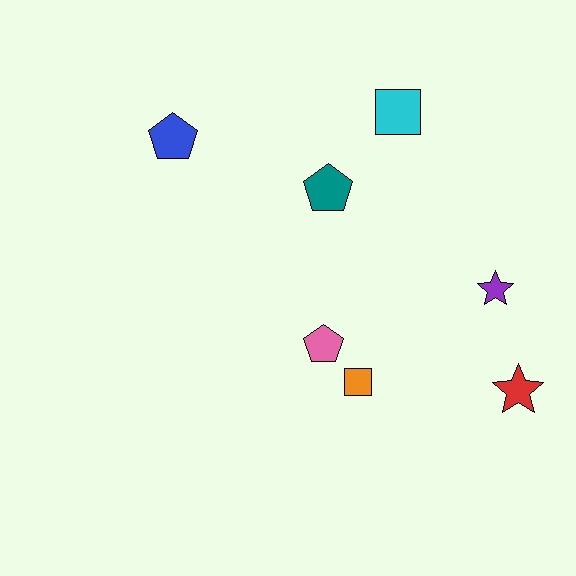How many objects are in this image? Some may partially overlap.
There are 7 objects.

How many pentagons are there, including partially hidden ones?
There are 3 pentagons.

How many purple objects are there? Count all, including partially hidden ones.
There is 1 purple object.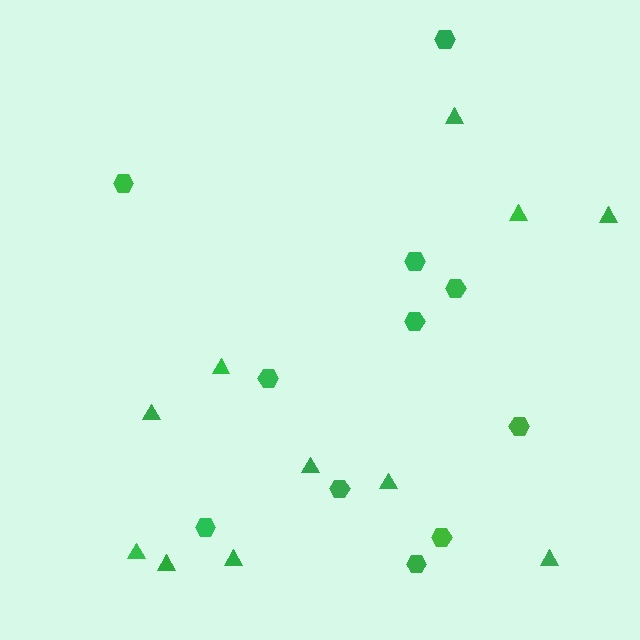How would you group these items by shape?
There are 2 groups: one group of hexagons (11) and one group of triangles (11).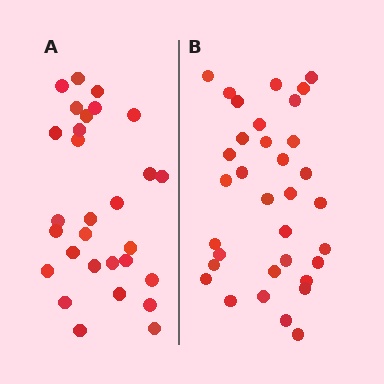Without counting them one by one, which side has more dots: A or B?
Region B (the right region) has more dots.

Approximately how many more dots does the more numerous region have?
Region B has about 5 more dots than region A.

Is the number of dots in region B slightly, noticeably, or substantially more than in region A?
Region B has only slightly more — the two regions are fairly close. The ratio is roughly 1.2 to 1.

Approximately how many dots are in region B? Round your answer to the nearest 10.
About 30 dots. (The exact count is 34, which rounds to 30.)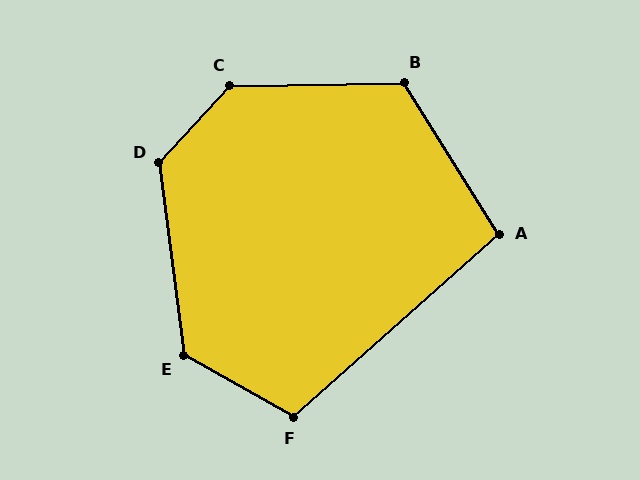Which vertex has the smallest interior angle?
A, at approximately 100 degrees.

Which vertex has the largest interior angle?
C, at approximately 134 degrees.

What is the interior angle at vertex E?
Approximately 126 degrees (obtuse).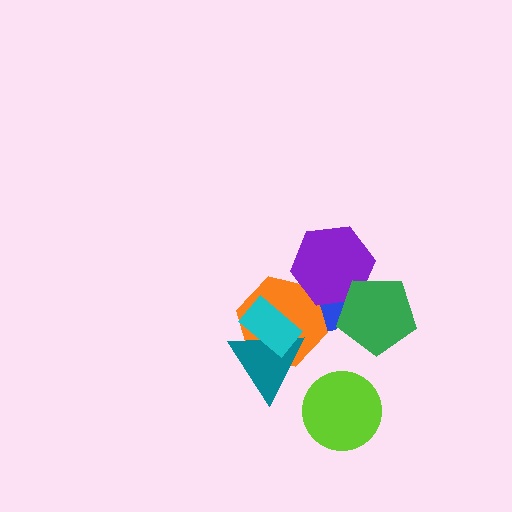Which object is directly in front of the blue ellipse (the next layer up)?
The orange hexagon is directly in front of the blue ellipse.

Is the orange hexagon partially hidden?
Yes, it is partially covered by another shape.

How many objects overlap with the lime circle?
0 objects overlap with the lime circle.